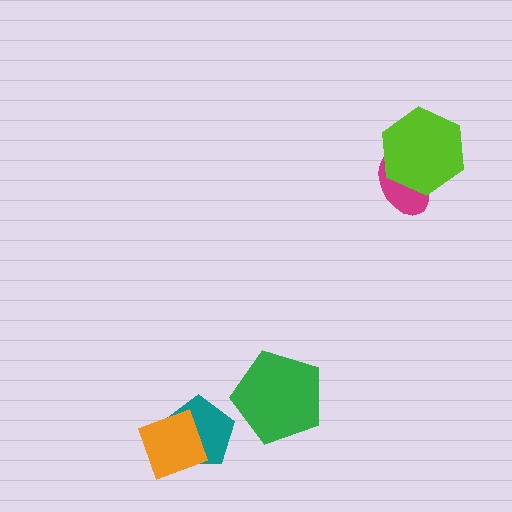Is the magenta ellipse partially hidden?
Yes, it is partially covered by another shape.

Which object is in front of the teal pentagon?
The orange square is in front of the teal pentagon.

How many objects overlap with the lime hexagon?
1 object overlaps with the lime hexagon.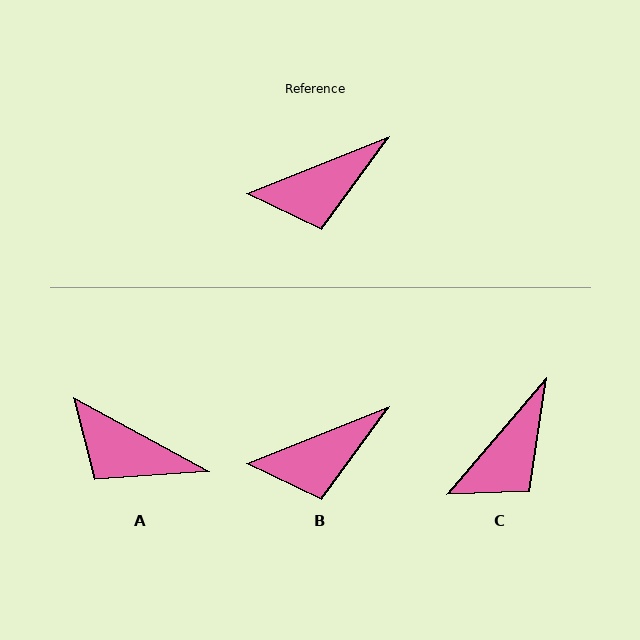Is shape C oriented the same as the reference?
No, it is off by about 28 degrees.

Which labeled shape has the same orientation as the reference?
B.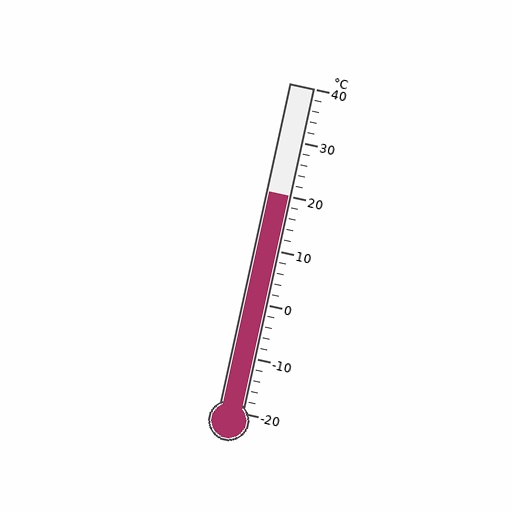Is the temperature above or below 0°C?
The temperature is above 0°C.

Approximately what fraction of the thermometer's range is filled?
The thermometer is filled to approximately 65% of its range.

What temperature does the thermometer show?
The thermometer shows approximately 20°C.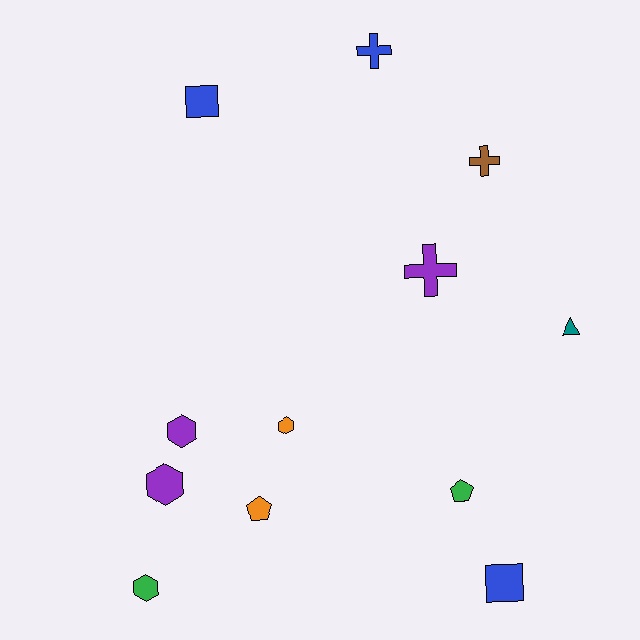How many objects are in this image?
There are 12 objects.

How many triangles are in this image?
There is 1 triangle.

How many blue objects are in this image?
There are 3 blue objects.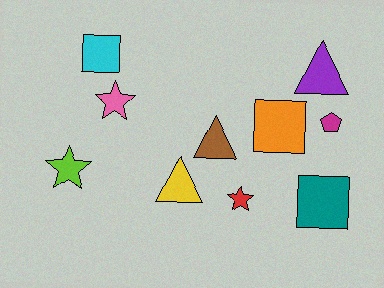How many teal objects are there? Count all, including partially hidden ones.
There is 1 teal object.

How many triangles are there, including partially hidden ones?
There are 3 triangles.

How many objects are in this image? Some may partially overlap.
There are 10 objects.